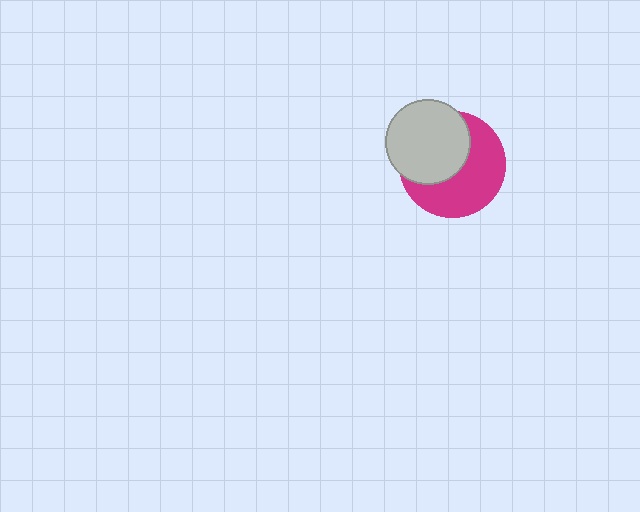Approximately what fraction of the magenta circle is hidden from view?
Roughly 45% of the magenta circle is hidden behind the light gray circle.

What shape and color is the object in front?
The object in front is a light gray circle.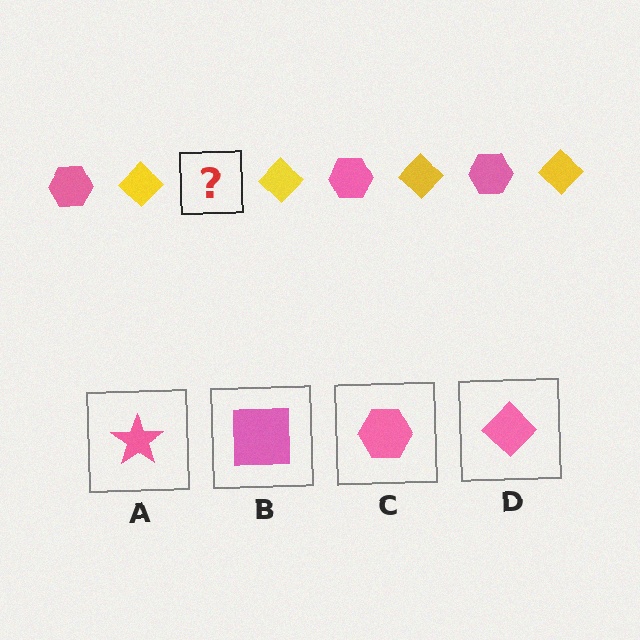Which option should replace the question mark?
Option C.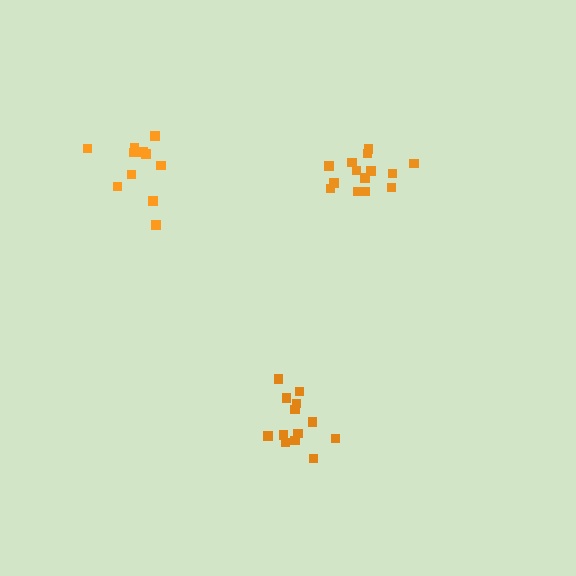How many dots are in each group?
Group 1: 12 dots, Group 2: 14 dots, Group 3: 13 dots (39 total).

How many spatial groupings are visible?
There are 3 spatial groupings.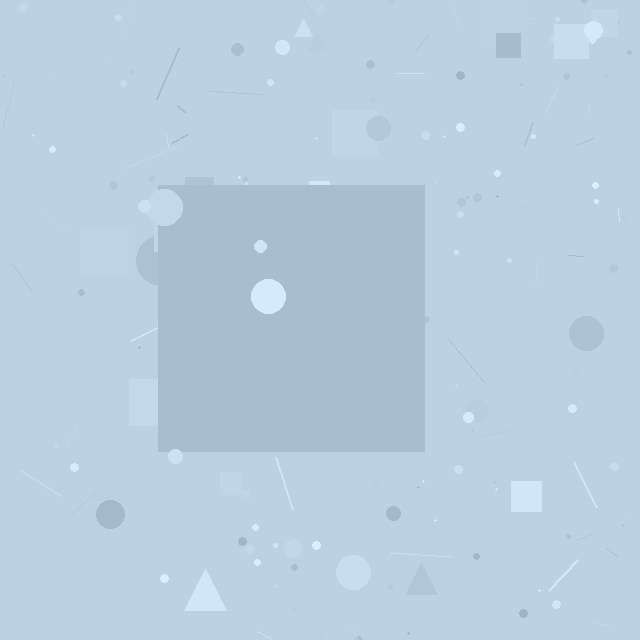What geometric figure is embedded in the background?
A square is embedded in the background.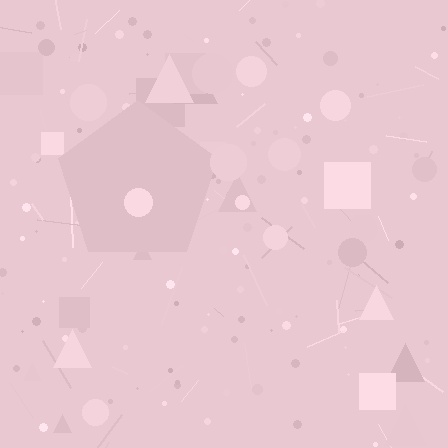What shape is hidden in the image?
A pentagon is hidden in the image.